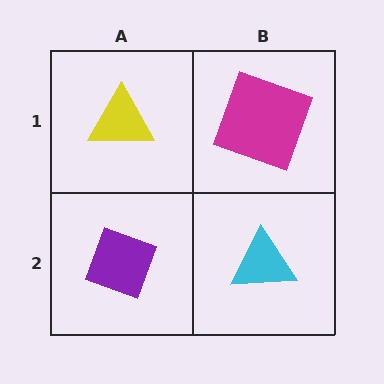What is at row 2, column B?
A cyan triangle.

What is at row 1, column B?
A magenta square.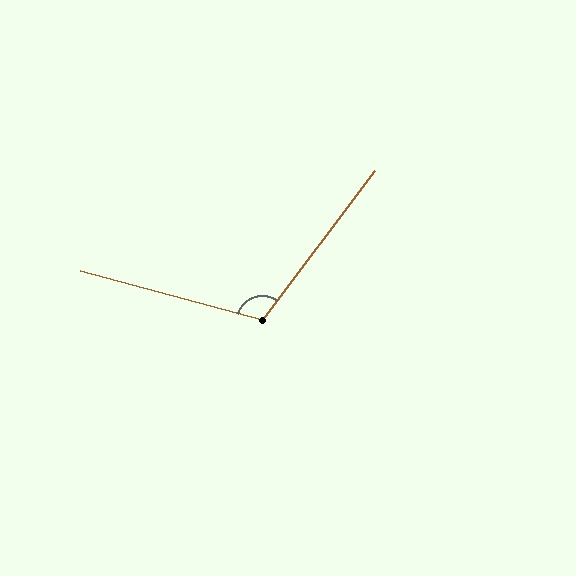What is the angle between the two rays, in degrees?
Approximately 111 degrees.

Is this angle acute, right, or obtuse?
It is obtuse.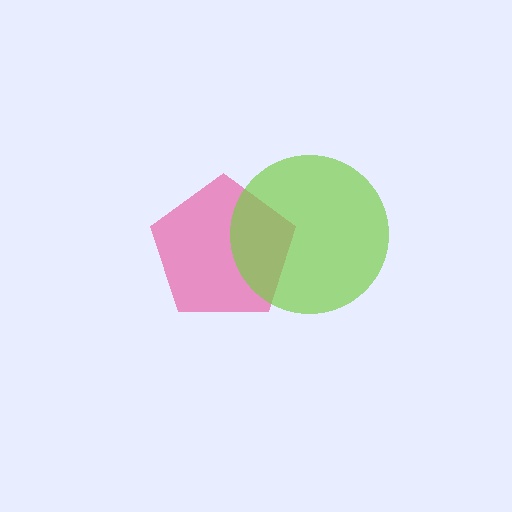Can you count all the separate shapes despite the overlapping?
Yes, there are 2 separate shapes.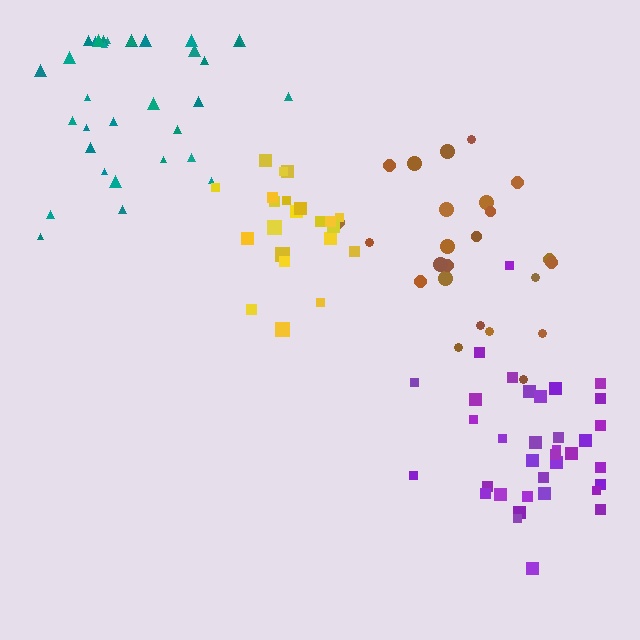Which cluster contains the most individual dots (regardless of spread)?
Purple (35).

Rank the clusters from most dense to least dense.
yellow, purple, brown, teal.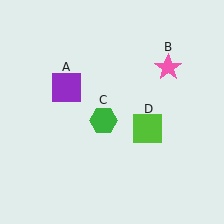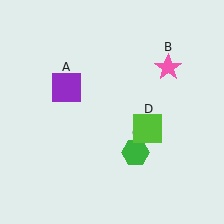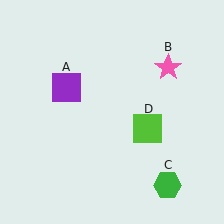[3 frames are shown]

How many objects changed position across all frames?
1 object changed position: green hexagon (object C).